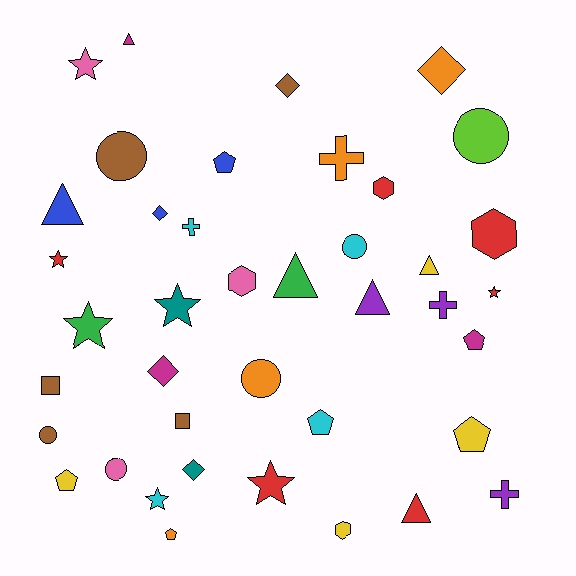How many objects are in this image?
There are 40 objects.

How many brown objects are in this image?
There are 5 brown objects.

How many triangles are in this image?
There are 6 triangles.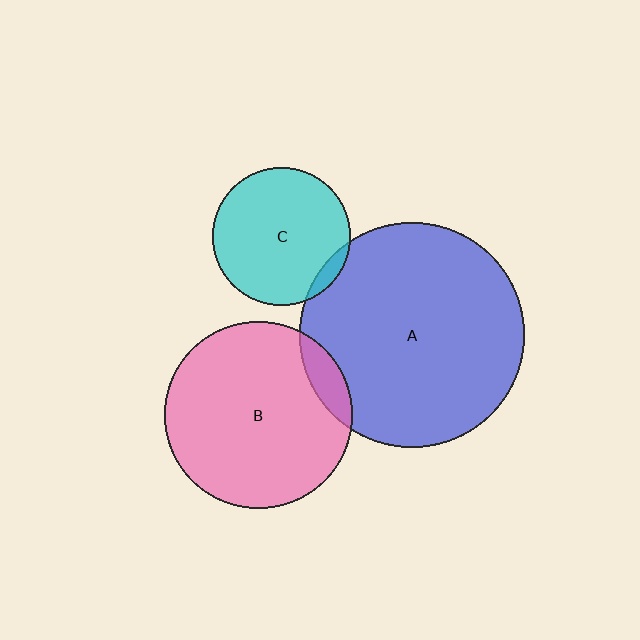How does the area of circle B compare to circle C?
Approximately 1.9 times.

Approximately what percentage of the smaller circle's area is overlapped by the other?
Approximately 5%.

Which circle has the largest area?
Circle A (blue).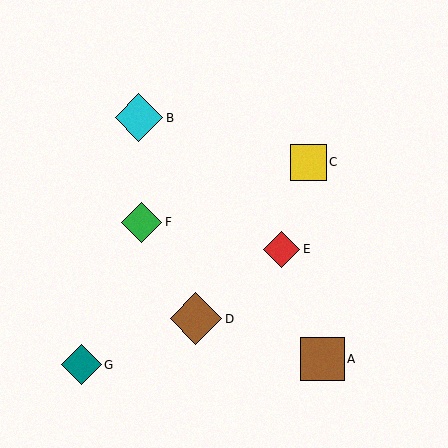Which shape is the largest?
The brown diamond (labeled D) is the largest.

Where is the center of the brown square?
The center of the brown square is at (322, 359).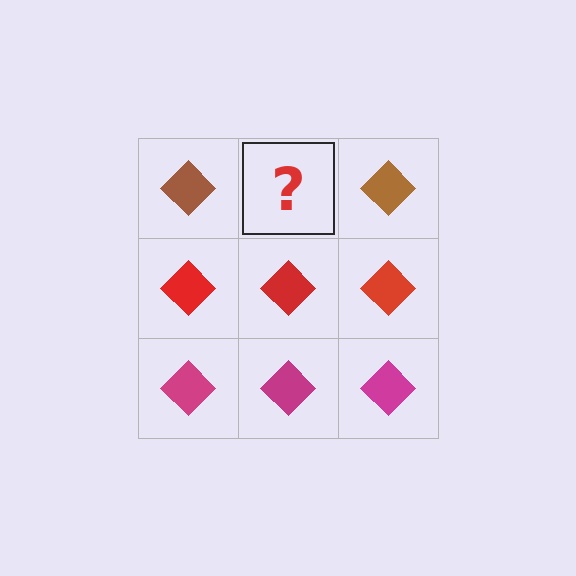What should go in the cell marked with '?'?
The missing cell should contain a brown diamond.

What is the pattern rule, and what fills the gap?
The rule is that each row has a consistent color. The gap should be filled with a brown diamond.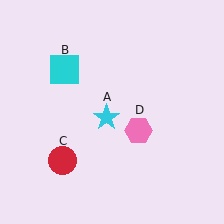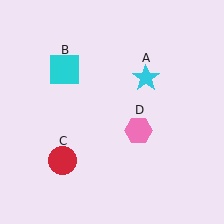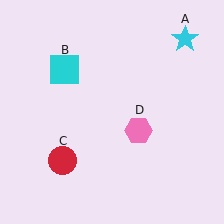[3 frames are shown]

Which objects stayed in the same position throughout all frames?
Cyan square (object B) and red circle (object C) and pink hexagon (object D) remained stationary.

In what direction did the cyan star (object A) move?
The cyan star (object A) moved up and to the right.